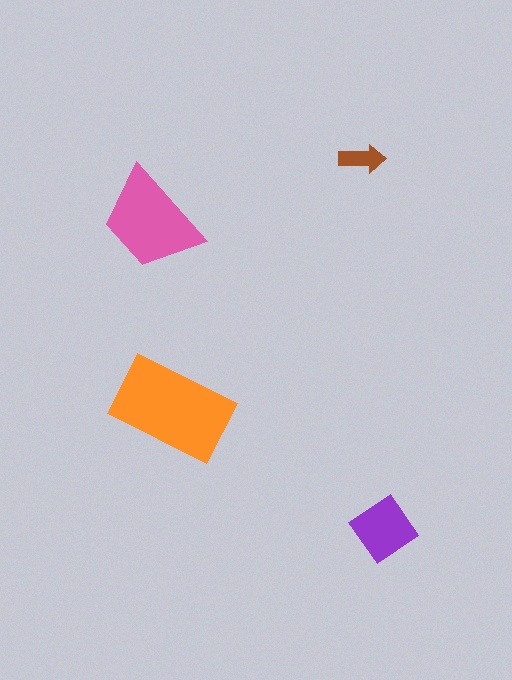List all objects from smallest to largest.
The brown arrow, the purple diamond, the pink trapezoid, the orange rectangle.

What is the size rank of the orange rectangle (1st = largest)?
1st.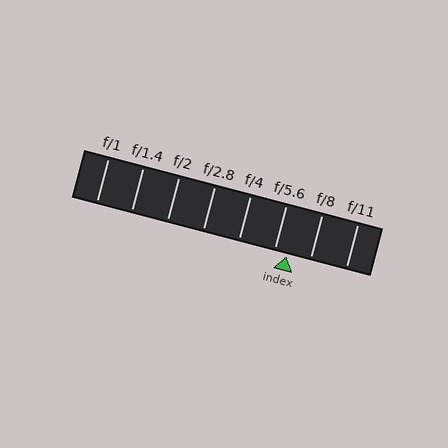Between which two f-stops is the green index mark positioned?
The index mark is between f/5.6 and f/8.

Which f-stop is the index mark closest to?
The index mark is closest to f/5.6.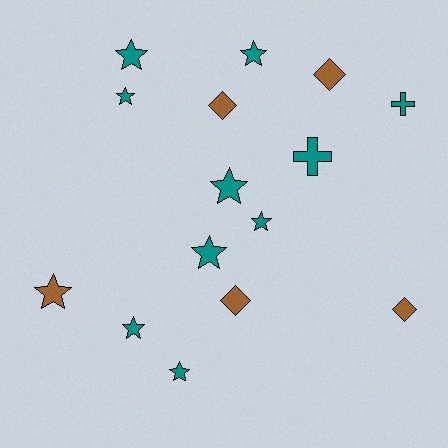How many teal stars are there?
There are 8 teal stars.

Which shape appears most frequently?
Star, with 9 objects.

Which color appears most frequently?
Teal, with 10 objects.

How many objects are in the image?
There are 15 objects.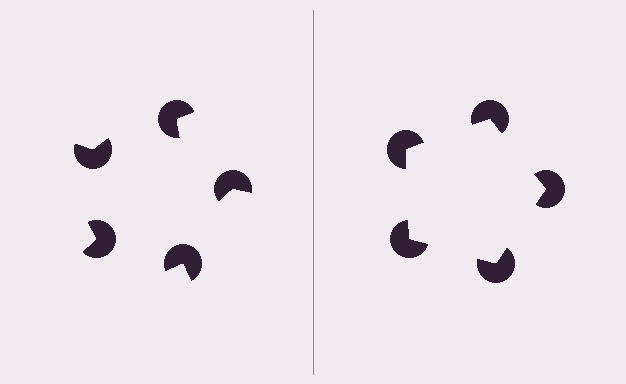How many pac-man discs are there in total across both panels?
10 — 5 on each side.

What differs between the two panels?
The pac-man discs are positioned identically on both sides; only the wedge orientations differ. On the right they align to a pentagon; on the left they are misaligned.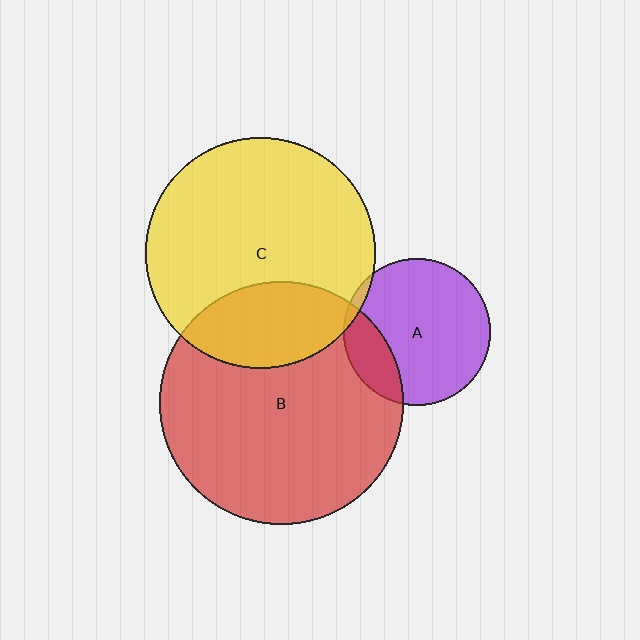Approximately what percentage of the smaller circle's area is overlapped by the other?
Approximately 20%.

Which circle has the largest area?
Circle B (red).